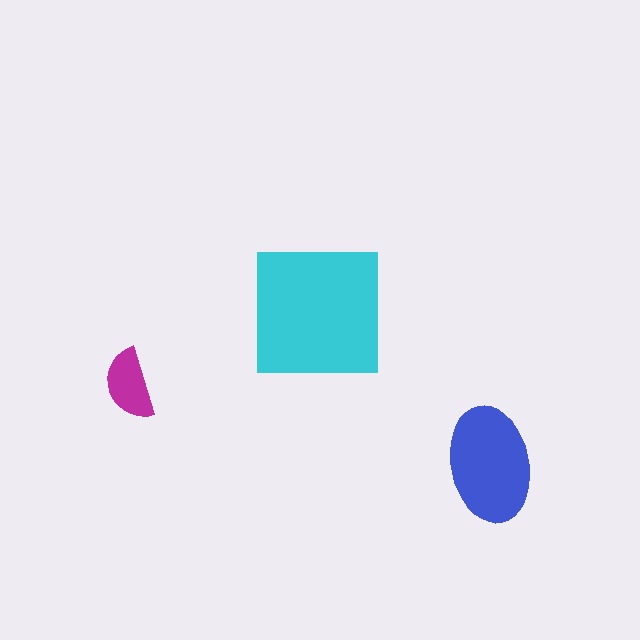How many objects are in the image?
There are 3 objects in the image.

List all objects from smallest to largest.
The magenta semicircle, the blue ellipse, the cyan square.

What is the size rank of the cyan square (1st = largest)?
1st.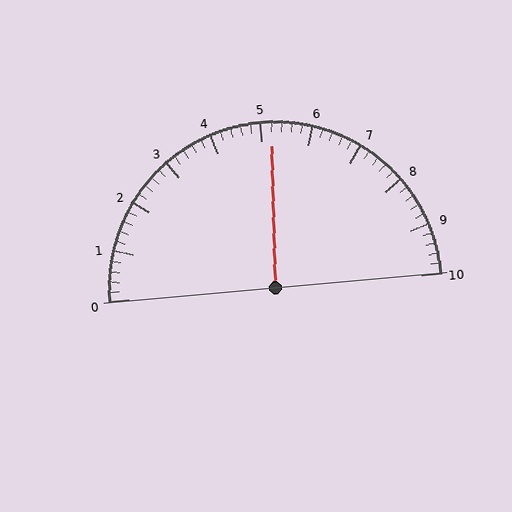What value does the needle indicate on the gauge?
The needle indicates approximately 5.2.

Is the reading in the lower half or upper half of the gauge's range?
The reading is in the upper half of the range (0 to 10).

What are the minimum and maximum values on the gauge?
The gauge ranges from 0 to 10.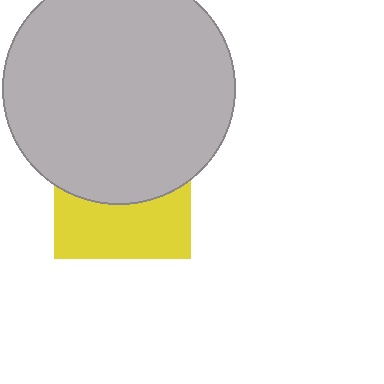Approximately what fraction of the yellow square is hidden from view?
Roughly 55% of the yellow square is hidden behind the light gray circle.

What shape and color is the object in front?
The object in front is a light gray circle.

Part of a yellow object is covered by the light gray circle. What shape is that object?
It is a square.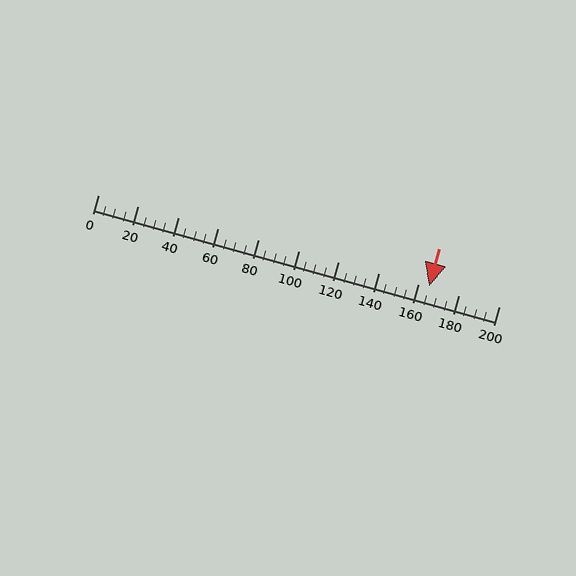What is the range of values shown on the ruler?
The ruler shows values from 0 to 200.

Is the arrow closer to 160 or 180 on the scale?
The arrow is closer to 160.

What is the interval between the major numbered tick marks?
The major tick marks are spaced 20 units apart.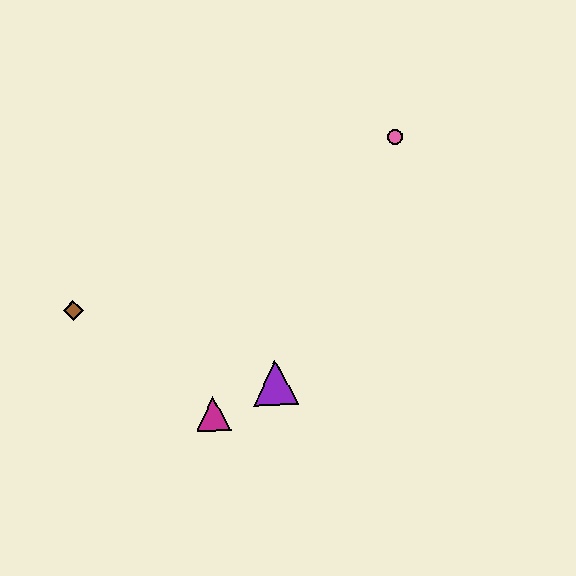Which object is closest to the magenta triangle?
The purple triangle is closest to the magenta triangle.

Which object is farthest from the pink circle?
The brown diamond is farthest from the pink circle.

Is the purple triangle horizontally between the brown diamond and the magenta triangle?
No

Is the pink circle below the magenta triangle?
No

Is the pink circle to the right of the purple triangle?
Yes